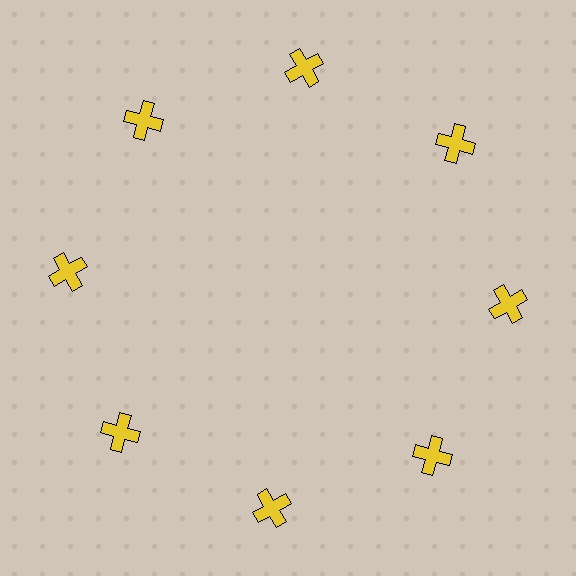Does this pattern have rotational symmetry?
Yes, this pattern has 8-fold rotational symmetry. It looks the same after rotating 45 degrees around the center.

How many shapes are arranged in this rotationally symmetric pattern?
There are 8 shapes, arranged in 8 groups of 1.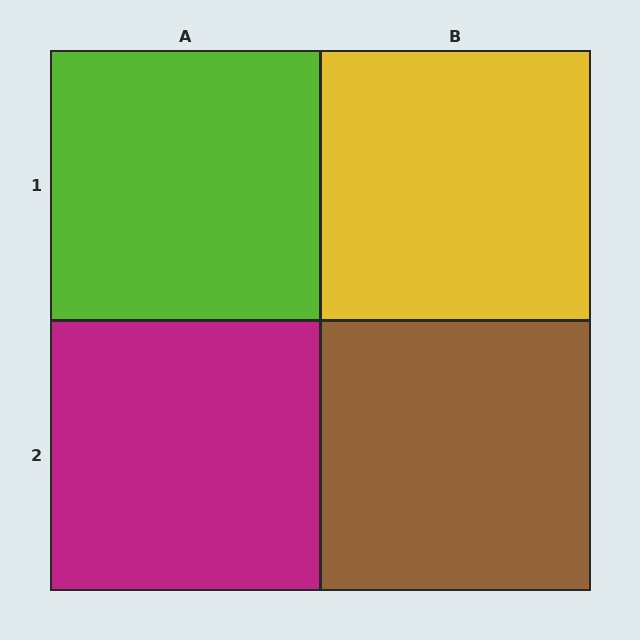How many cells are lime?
1 cell is lime.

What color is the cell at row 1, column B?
Yellow.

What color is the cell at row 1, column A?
Lime.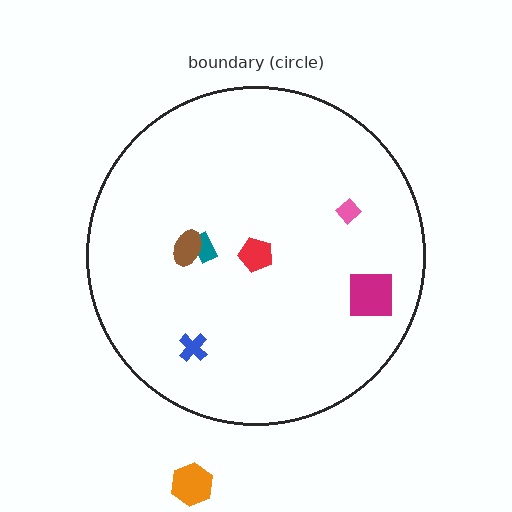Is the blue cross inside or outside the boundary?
Inside.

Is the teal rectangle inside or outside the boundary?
Inside.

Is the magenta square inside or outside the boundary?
Inside.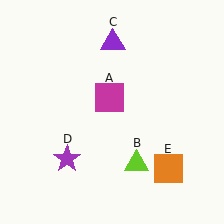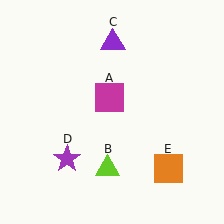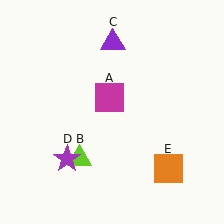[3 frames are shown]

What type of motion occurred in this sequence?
The lime triangle (object B) rotated clockwise around the center of the scene.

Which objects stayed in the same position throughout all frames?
Magenta square (object A) and purple triangle (object C) and purple star (object D) and orange square (object E) remained stationary.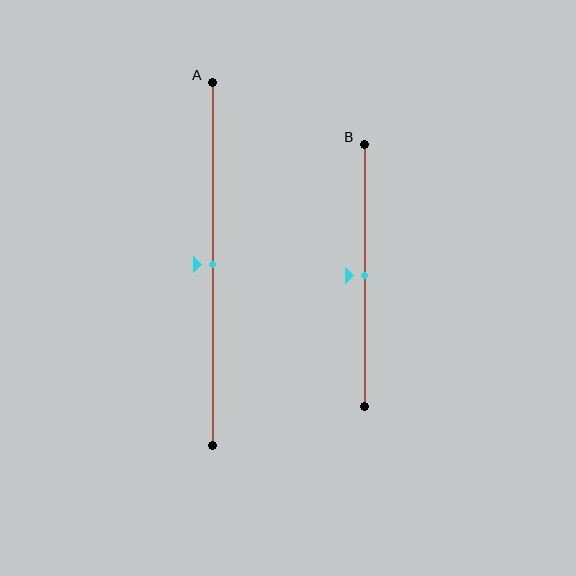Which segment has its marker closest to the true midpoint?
Segment A has its marker closest to the true midpoint.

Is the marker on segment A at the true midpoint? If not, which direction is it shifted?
Yes, the marker on segment A is at the true midpoint.